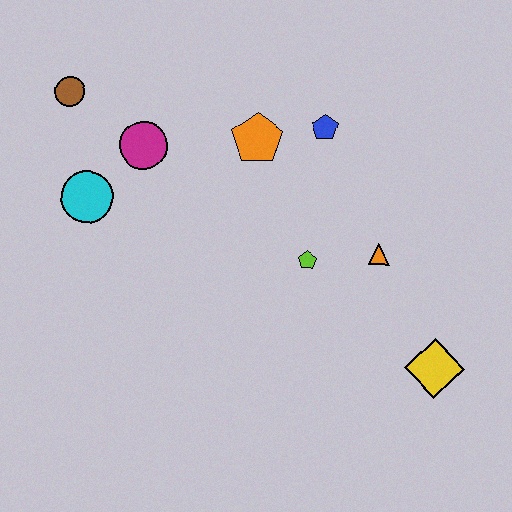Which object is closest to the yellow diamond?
The orange triangle is closest to the yellow diamond.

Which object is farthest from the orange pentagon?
The yellow diamond is farthest from the orange pentagon.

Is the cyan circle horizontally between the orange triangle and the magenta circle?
No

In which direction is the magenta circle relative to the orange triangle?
The magenta circle is to the left of the orange triangle.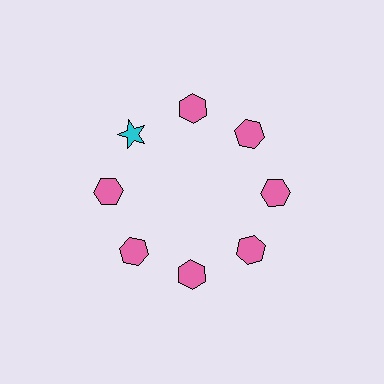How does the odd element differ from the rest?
It differs in both color (cyan instead of pink) and shape (star instead of hexagon).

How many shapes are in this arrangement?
There are 8 shapes arranged in a ring pattern.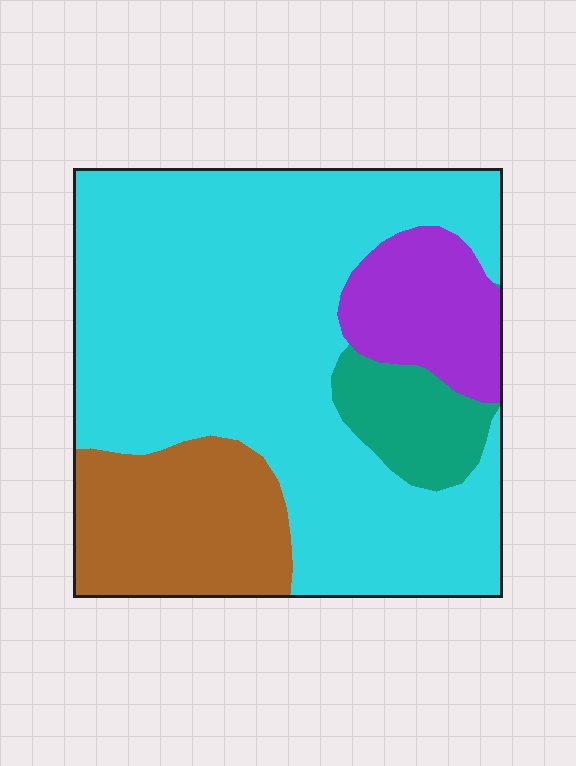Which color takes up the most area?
Cyan, at roughly 65%.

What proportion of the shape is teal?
Teal takes up about one tenth (1/10) of the shape.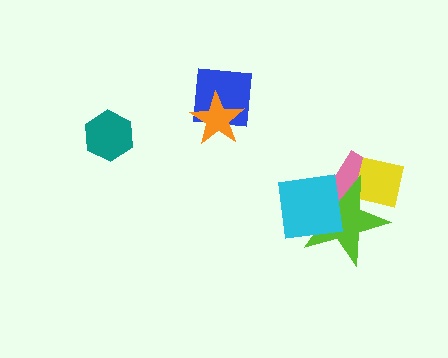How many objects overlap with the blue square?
1 object overlaps with the blue square.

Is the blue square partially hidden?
Yes, it is partially covered by another shape.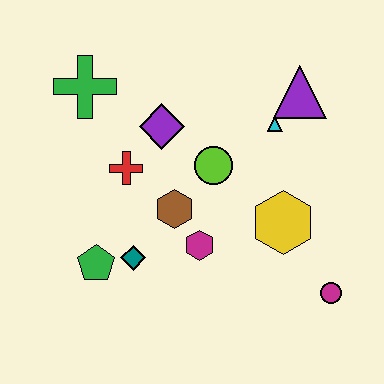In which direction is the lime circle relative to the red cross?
The lime circle is to the right of the red cross.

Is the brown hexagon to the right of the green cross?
Yes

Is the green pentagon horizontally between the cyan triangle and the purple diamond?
No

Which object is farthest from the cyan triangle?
The green pentagon is farthest from the cyan triangle.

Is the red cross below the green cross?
Yes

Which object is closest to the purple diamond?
The red cross is closest to the purple diamond.